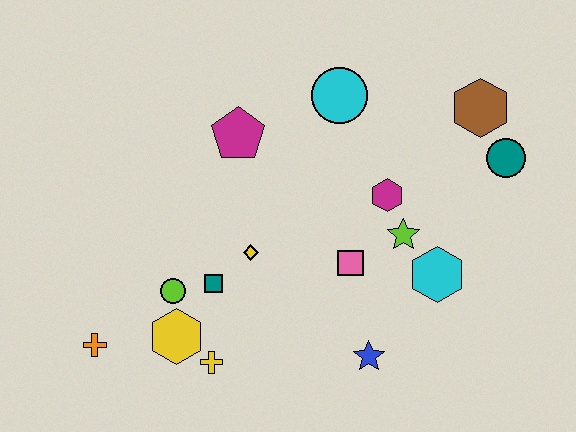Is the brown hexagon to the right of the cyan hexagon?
Yes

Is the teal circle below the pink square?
No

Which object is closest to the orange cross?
The yellow hexagon is closest to the orange cross.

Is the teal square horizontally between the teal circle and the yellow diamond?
No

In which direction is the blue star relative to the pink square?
The blue star is below the pink square.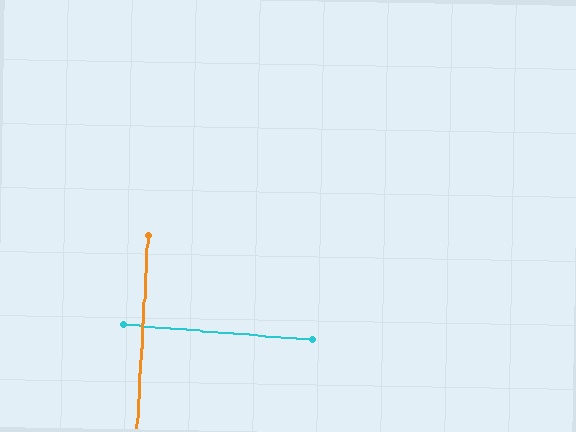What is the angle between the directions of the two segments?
Approximately 89 degrees.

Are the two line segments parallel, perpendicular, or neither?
Perpendicular — they meet at approximately 89°.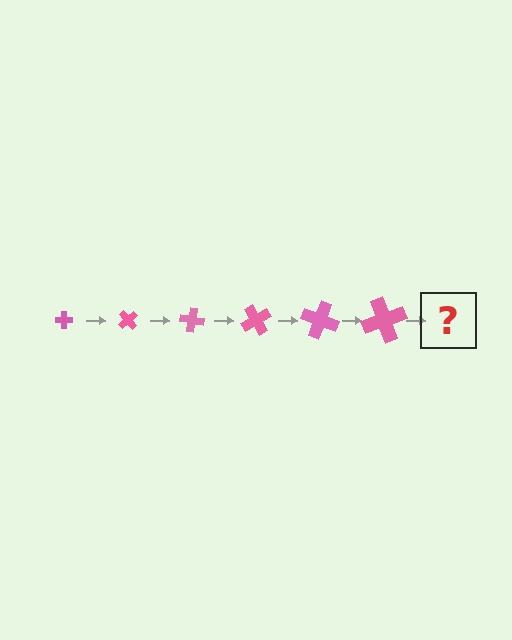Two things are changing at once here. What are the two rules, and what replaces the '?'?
The two rules are that the cross grows larger each step and it rotates 50 degrees each step. The '?' should be a cross, larger than the previous one and rotated 300 degrees from the start.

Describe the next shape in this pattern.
It should be a cross, larger than the previous one and rotated 300 degrees from the start.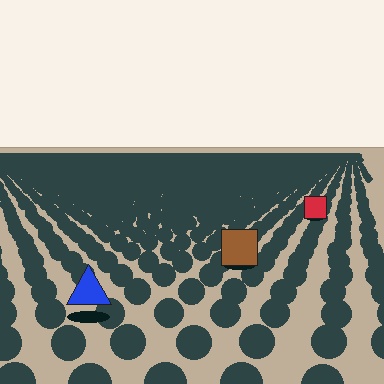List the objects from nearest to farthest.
From nearest to farthest: the blue triangle, the brown square, the red square.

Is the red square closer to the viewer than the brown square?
No. The brown square is closer — you can tell from the texture gradient: the ground texture is coarser near it.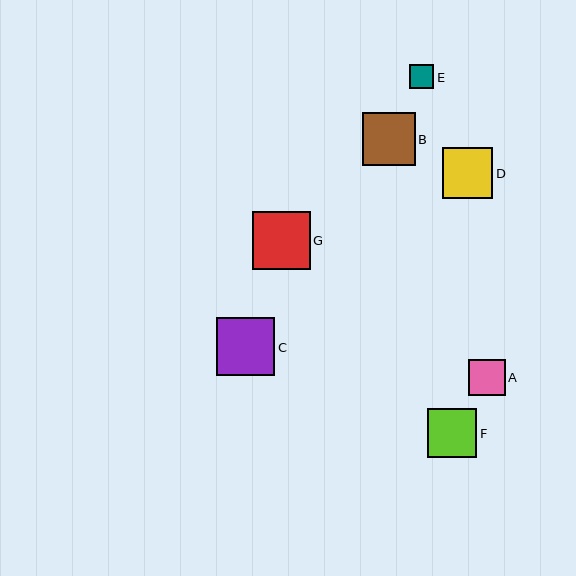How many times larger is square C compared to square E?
Square C is approximately 2.4 times the size of square E.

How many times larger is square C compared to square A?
Square C is approximately 1.6 times the size of square A.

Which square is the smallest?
Square E is the smallest with a size of approximately 24 pixels.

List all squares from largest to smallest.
From largest to smallest: C, G, B, D, F, A, E.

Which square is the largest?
Square C is the largest with a size of approximately 58 pixels.